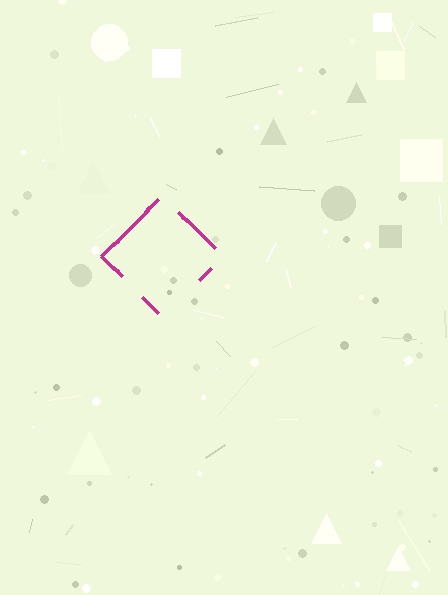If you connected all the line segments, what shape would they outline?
They would outline a diamond.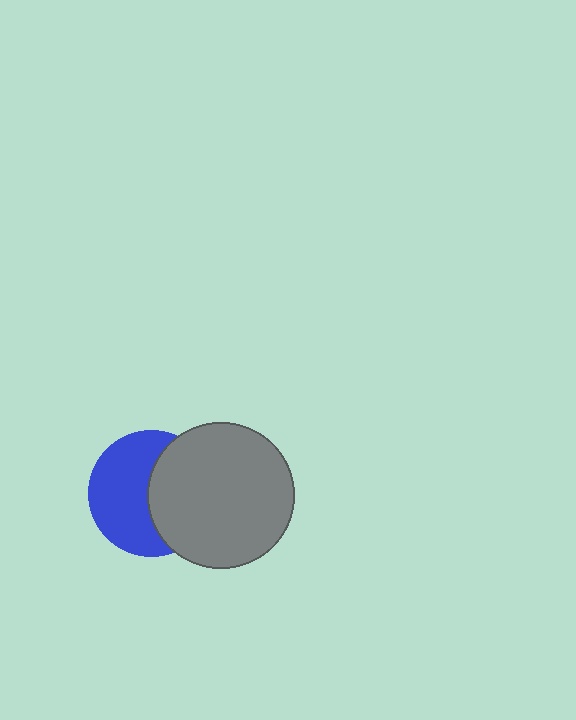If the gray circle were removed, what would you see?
You would see the complete blue circle.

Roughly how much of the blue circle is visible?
About half of it is visible (roughly 55%).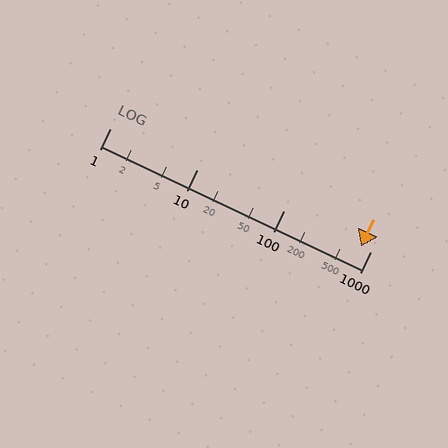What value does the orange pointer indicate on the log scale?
The pointer indicates approximately 770.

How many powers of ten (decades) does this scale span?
The scale spans 3 decades, from 1 to 1000.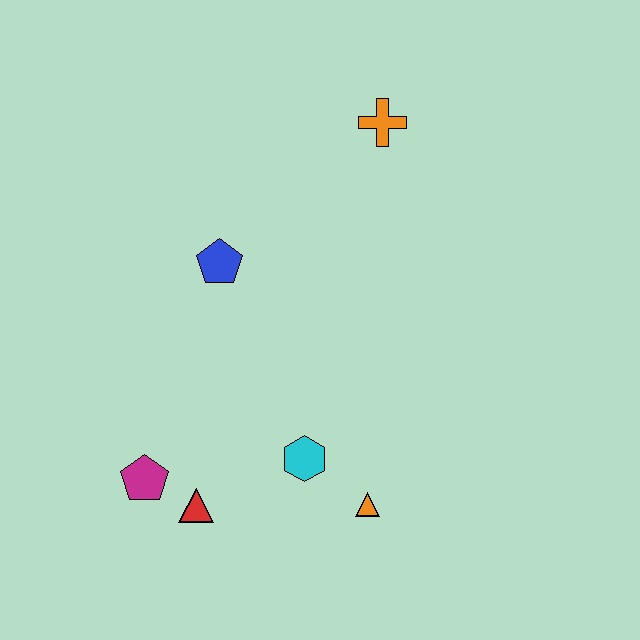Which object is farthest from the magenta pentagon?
The orange cross is farthest from the magenta pentagon.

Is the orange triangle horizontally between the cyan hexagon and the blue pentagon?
No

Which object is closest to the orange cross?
The blue pentagon is closest to the orange cross.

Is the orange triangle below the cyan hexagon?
Yes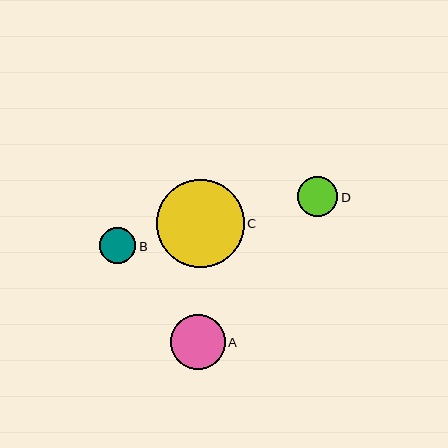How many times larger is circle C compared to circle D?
Circle C is approximately 2.2 times the size of circle D.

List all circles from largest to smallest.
From largest to smallest: C, A, D, B.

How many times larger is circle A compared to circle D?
Circle A is approximately 1.4 times the size of circle D.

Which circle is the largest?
Circle C is the largest with a size of approximately 88 pixels.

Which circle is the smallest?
Circle B is the smallest with a size of approximately 36 pixels.